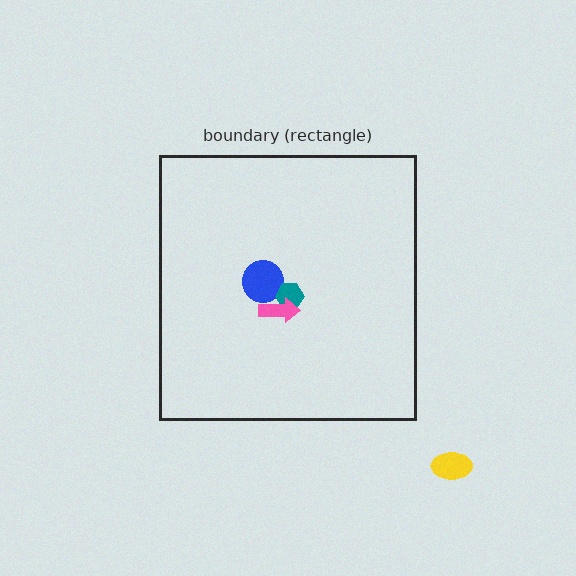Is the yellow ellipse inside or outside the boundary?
Outside.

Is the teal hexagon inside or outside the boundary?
Inside.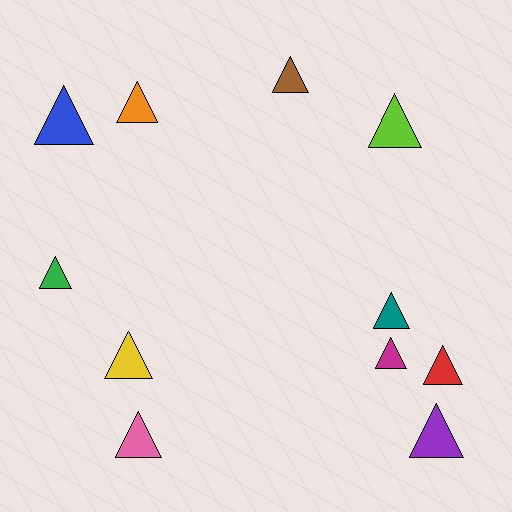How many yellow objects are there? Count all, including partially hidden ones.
There is 1 yellow object.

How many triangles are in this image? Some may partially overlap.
There are 11 triangles.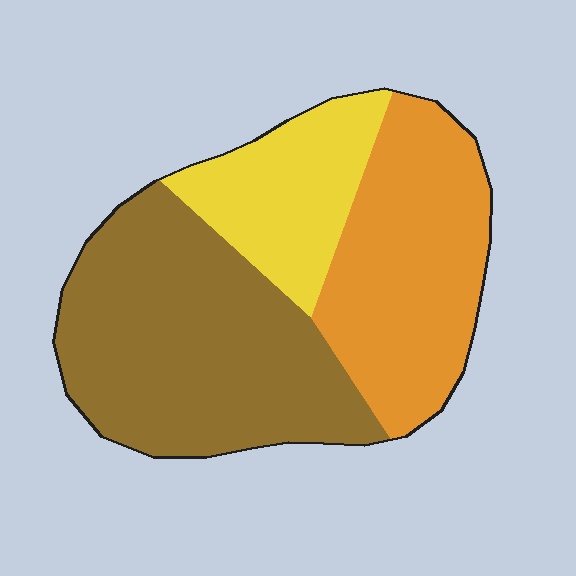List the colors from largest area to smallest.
From largest to smallest: brown, orange, yellow.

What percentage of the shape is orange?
Orange covers 34% of the shape.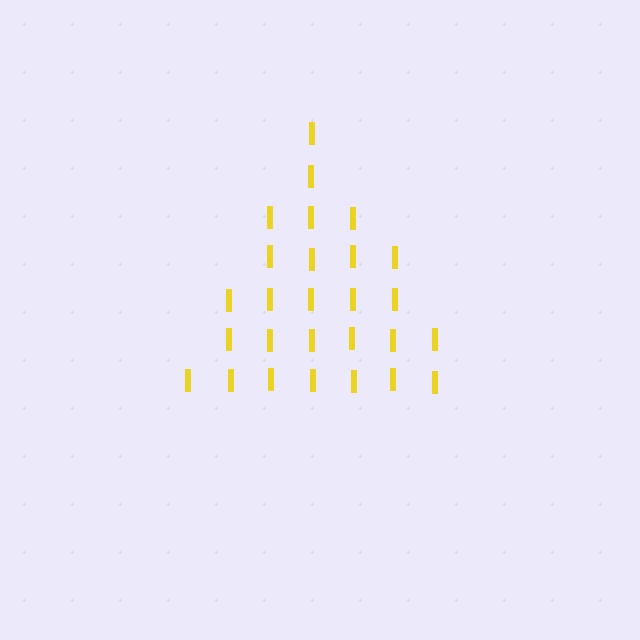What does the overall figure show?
The overall figure shows a triangle.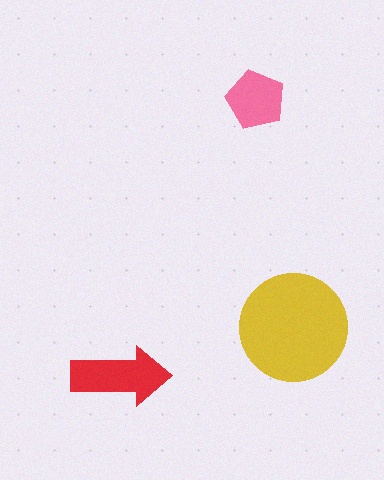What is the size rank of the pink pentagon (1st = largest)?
3rd.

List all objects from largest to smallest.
The yellow circle, the red arrow, the pink pentagon.